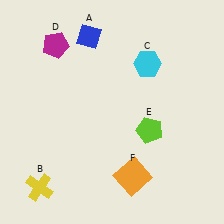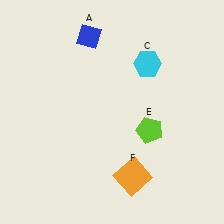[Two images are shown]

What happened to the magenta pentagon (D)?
The magenta pentagon (D) was removed in Image 2. It was in the top-left area of Image 1.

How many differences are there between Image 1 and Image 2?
There are 2 differences between the two images.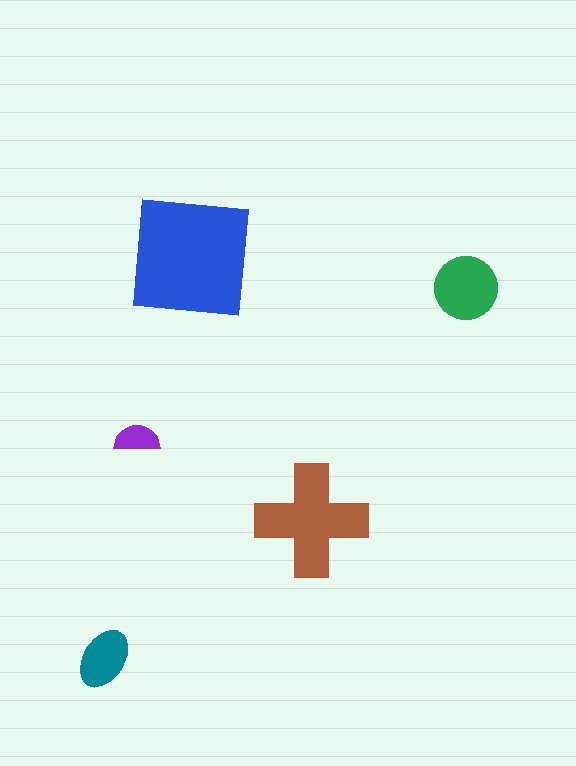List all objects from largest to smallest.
The blue square, the brown cross, the green circle, the teal ellipse, the purple semicircle.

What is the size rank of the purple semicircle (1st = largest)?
5th.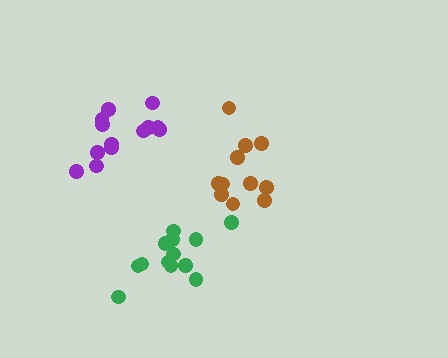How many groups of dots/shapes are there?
There are 3 groups.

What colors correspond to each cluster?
The clusters are colored: brown, green, purple.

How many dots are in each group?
Group 1: 11 dots, Group 2: 13 dots, Group 3: 13 dots (37 total).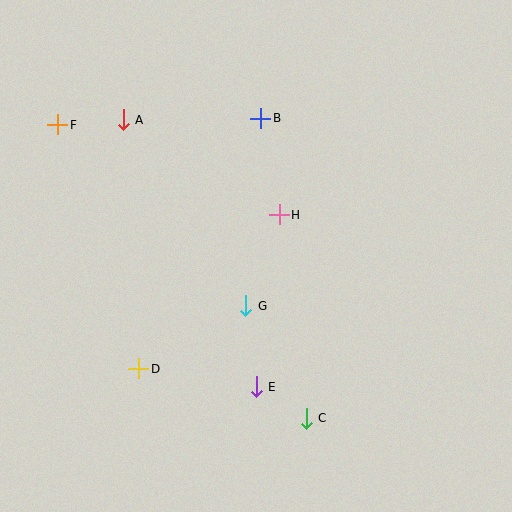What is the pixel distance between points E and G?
The distance between E and G is 81 pixels.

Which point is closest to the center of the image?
Point H at (279, 215) is closest to the center.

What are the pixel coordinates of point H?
Point H is at (279, 215).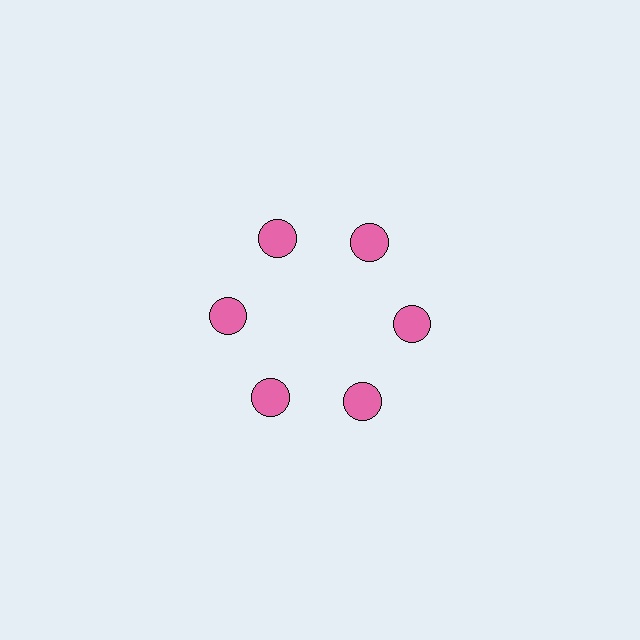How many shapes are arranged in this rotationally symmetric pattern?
There are 6 shapes, arranged in 6 groups of 1.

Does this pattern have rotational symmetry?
Yes, this pattern has 6-fold rotational symmetry. It looks the same after rotating 60 degrees around the center.